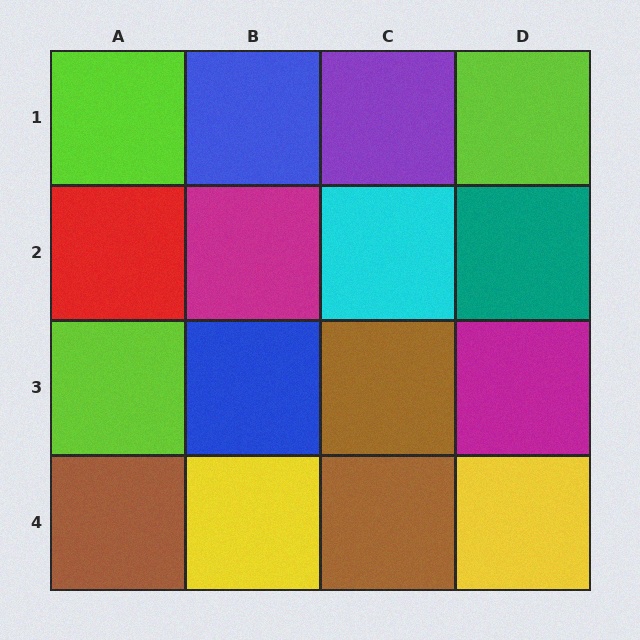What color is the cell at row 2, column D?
Teal.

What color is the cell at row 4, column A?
Brown.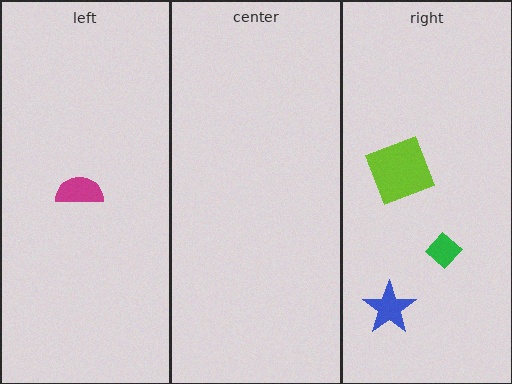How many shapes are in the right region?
3.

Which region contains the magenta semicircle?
The left region.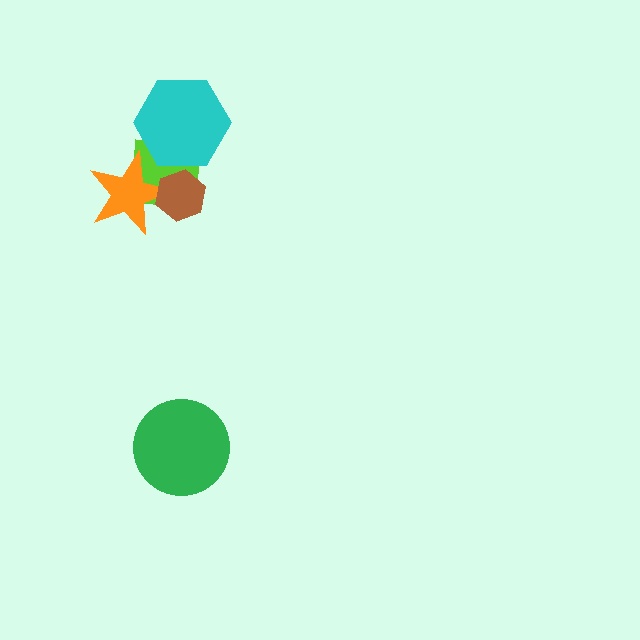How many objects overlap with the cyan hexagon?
1 object overlaps with the cyan hexagon.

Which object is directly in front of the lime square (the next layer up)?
The orange star is directly in front of the lime square.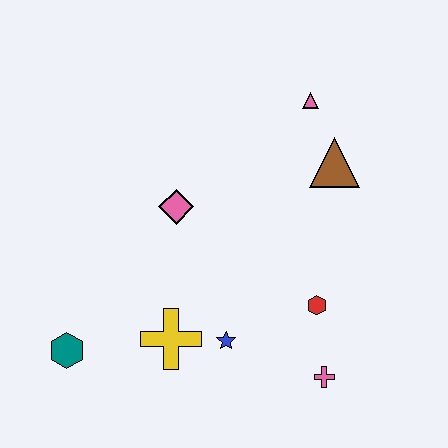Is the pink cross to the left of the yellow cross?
No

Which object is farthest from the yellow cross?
The pink triangle is farthest from the yellow cross.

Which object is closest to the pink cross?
The red hexagon is closest to the pink cross.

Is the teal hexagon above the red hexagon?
No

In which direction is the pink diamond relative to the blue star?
The pink diamond is above the blue star.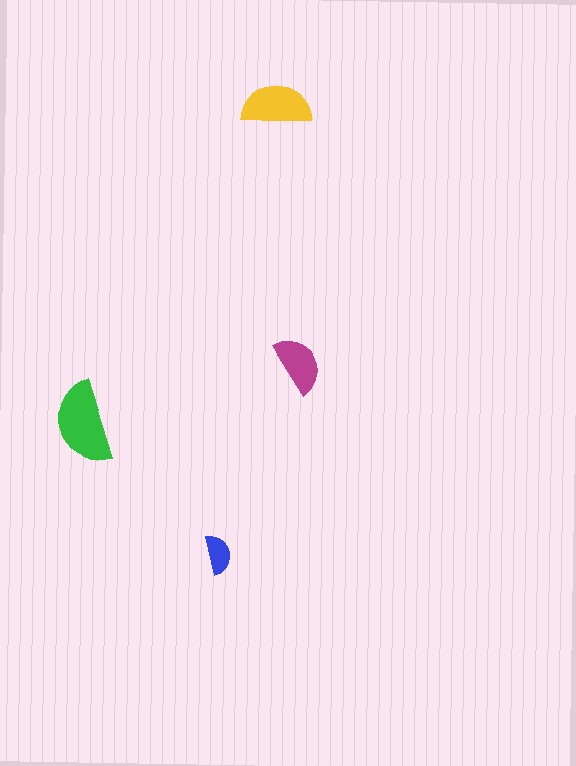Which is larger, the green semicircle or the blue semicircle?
The green one.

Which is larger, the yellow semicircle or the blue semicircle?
The yellow one.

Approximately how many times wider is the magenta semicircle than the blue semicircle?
About 1.5 times wider.